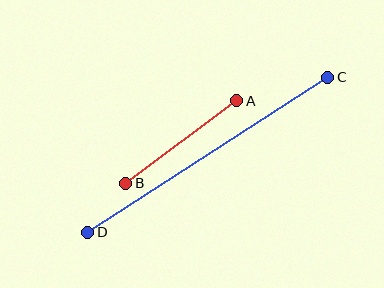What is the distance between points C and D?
The distance is approximately 286 pixels.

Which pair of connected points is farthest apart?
Points C and D are farthest apart.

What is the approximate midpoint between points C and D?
The midpoint is at approximately (208, 155) pixels.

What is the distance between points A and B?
The distance is approximately 138 pixels.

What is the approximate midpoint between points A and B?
The midpoint is at approximately (181, 142) pixels.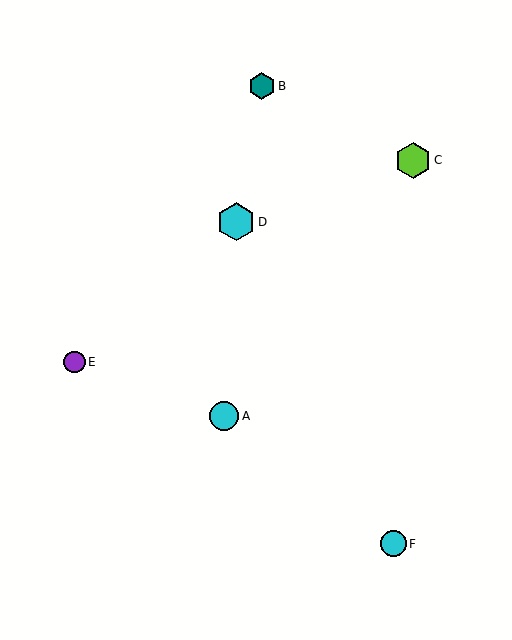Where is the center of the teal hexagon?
The center of the teal hexagon is at (262, 86).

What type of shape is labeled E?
Shape E is a purple circle.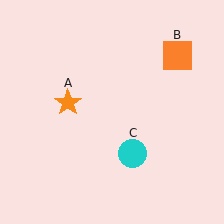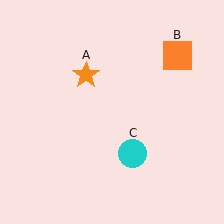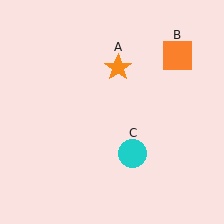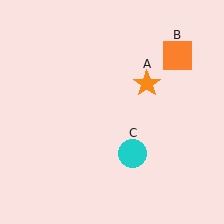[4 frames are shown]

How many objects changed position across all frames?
1 object changed position: orange star (object A).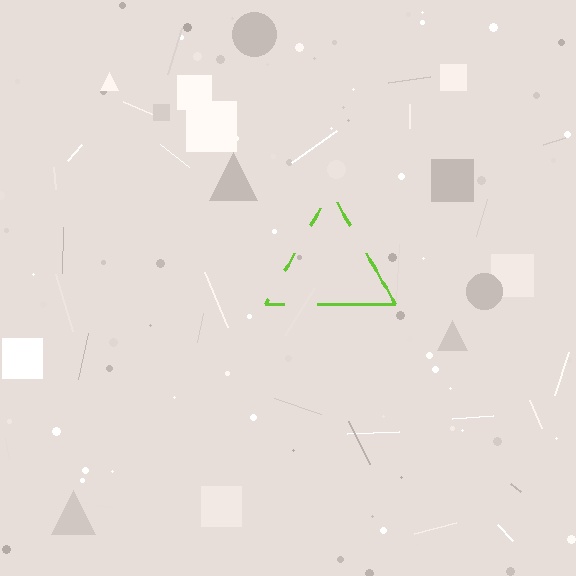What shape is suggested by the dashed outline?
The dashed outline suggests a triangle.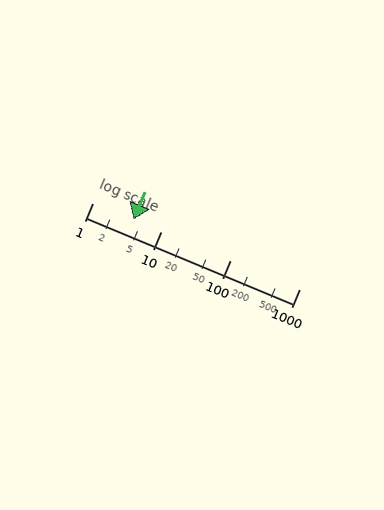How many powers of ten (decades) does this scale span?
The scale spans 3 decades, from 1 to 1000.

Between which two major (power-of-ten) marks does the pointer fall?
The pointer is between 1 and 10.